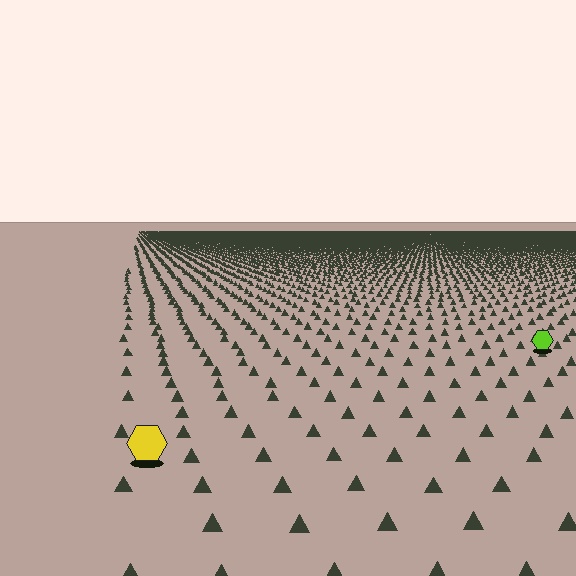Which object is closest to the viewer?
The yellow hexagon is closest. The texture marks near it are larger and more spread out.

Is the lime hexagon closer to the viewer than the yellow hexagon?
No. The yellow hexagon is closer — you can tell from the texture gradient: the ground texture is coarser near it.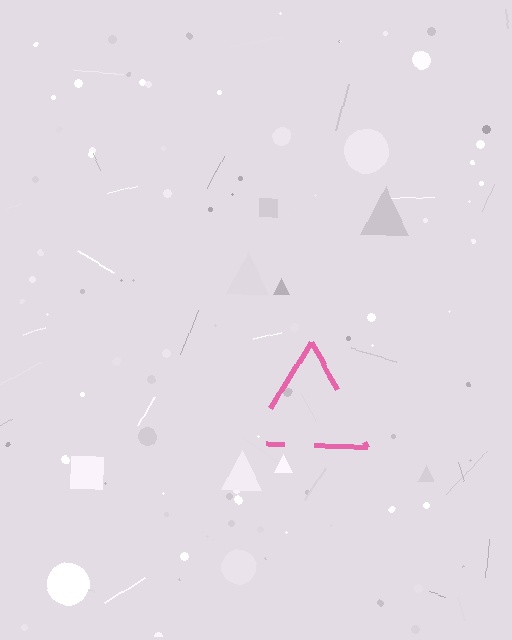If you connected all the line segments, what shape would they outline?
They would outline a triangle.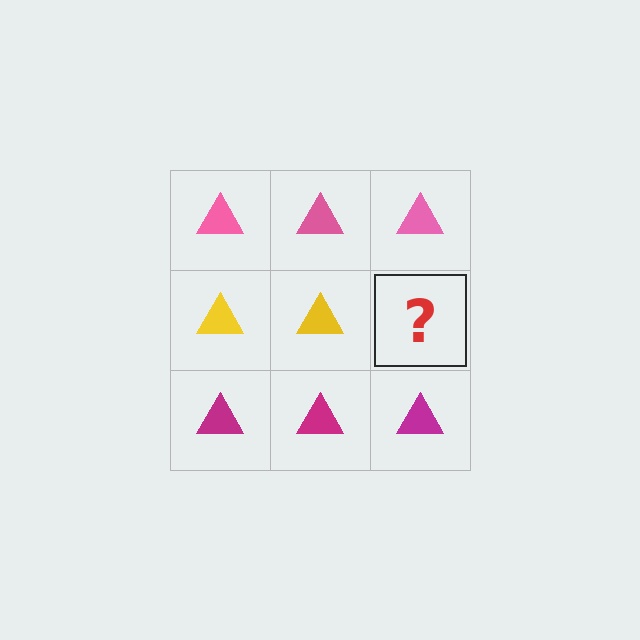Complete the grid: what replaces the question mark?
The question mark should be replaced with a yellow triangle.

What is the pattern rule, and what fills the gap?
The rule is that each row has a consistent color. The gap should be filled with a yellow triangle.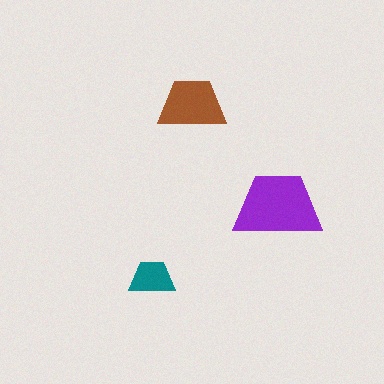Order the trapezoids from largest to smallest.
the purple one, the brown one, the teal one.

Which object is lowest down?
The teal trapezoid is bottommost.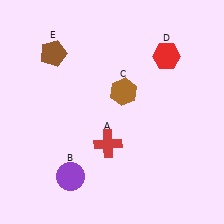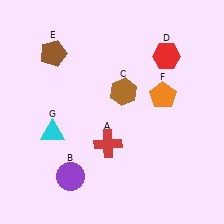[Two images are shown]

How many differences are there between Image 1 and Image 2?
There are 2 differences between the two images.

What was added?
An orange pentagon (F), a cyan triangle (G) were added in Image 2.